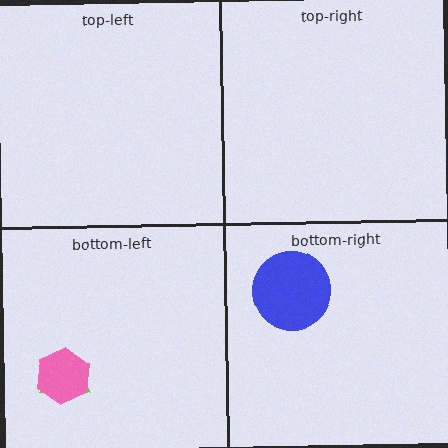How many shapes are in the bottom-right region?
1.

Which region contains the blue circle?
The bottom-right region.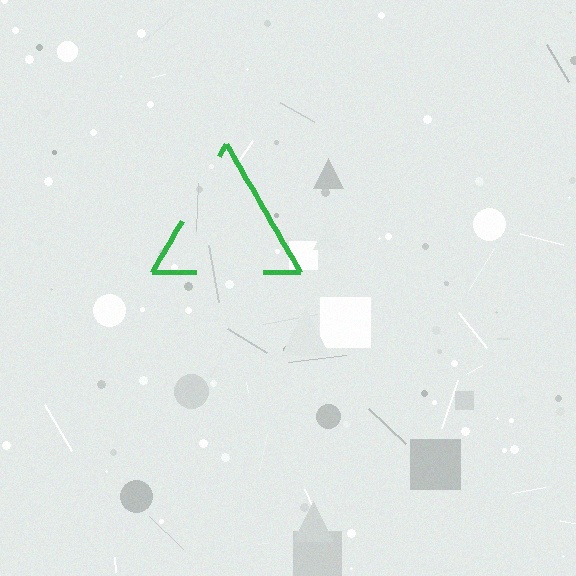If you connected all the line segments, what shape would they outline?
They would outline a triangle.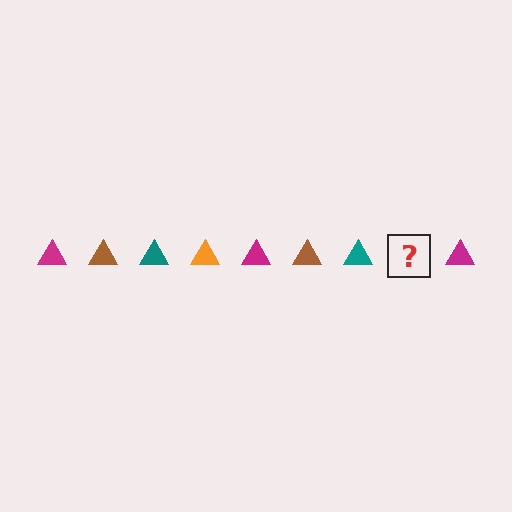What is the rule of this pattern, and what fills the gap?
The rule is that the pattern cycles through magenta, brown, teal, orange triangles. The gap should be filled with an orange triangle.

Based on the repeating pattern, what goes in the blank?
The blank should be an orange triangle.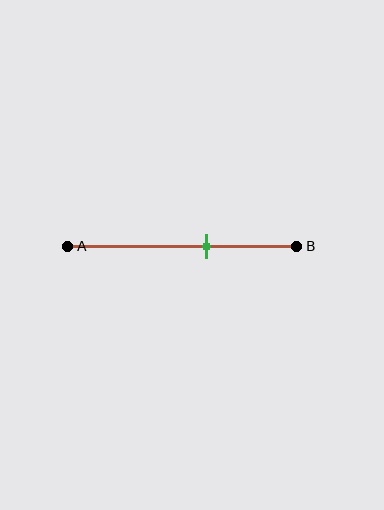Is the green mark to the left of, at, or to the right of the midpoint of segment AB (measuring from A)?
The green mark is to the right of the midpoint of segment AB.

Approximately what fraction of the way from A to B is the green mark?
The green mark is approximately 60% of the way from A to B.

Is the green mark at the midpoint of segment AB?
No, the mark is at about 60% from A, not at the 50% midpoint.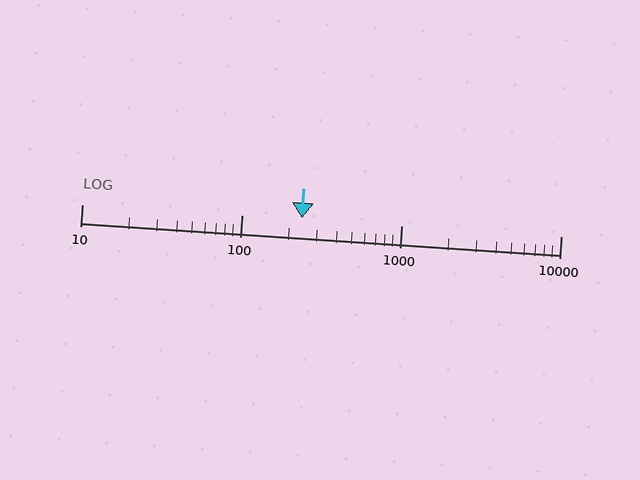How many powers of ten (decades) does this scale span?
The scale spans 3 decades, from 10 to 10000.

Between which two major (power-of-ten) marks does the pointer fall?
The pointer is between 100 and 1000.